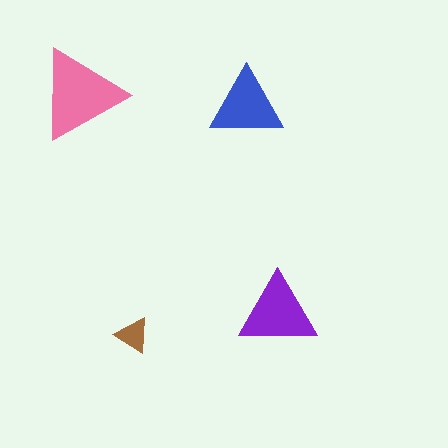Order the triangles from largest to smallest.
the pink one, the purple one, the blue one, the brown one.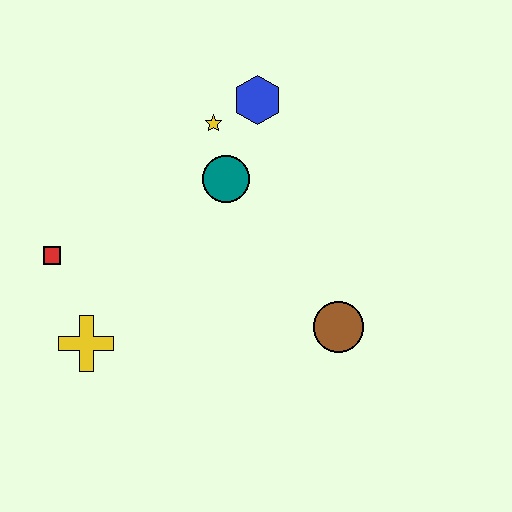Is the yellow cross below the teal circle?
Yes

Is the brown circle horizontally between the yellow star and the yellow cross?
No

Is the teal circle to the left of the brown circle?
Yes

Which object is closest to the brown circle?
The teal circle is closest to the brown circle.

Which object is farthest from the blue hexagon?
The yellow cross is farthest from the blue hexagon.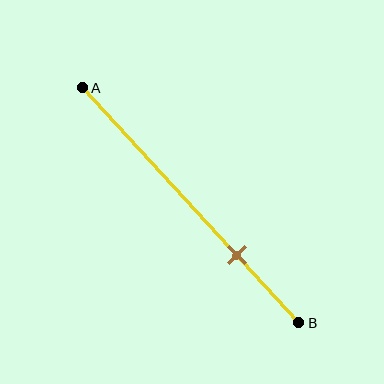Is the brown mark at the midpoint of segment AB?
No, the mark is at about 70% from A, not at the 50% midpoint.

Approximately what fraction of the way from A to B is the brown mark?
The brown mark is approximately 70% of the way from A to B.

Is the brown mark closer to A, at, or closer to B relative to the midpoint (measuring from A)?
The brown mark is closer to point B than the midpoint of segment AB.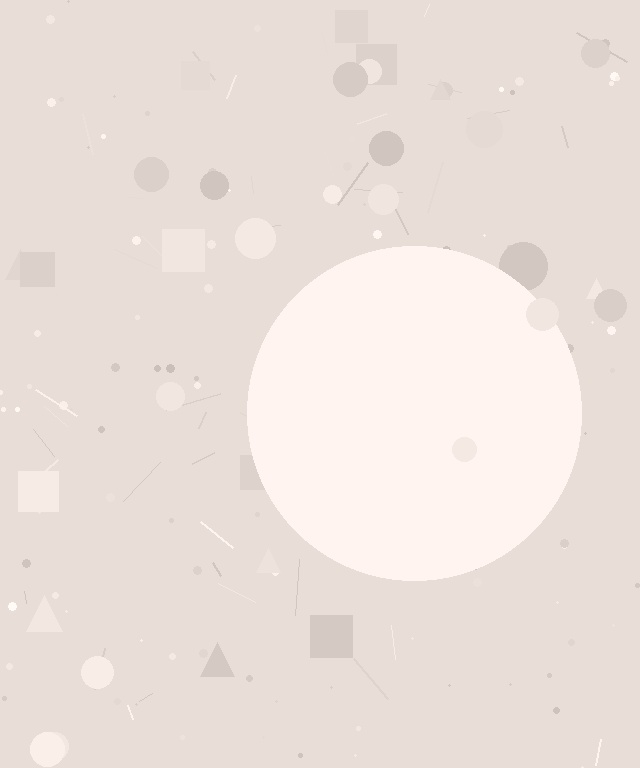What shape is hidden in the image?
A circle is hidden in the image.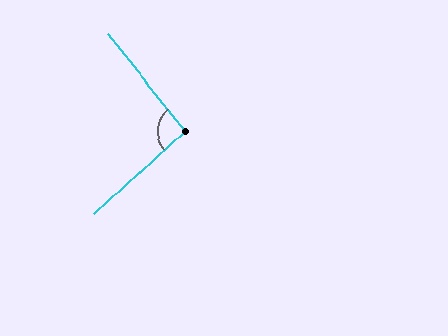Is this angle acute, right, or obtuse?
It is approximately a right angle.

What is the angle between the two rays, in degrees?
Approximately 94 degrees.